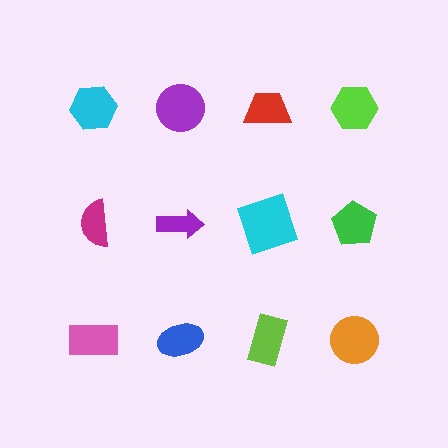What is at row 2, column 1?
A magenta semicircle.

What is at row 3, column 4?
An orange circle.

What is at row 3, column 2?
A blue ellipse.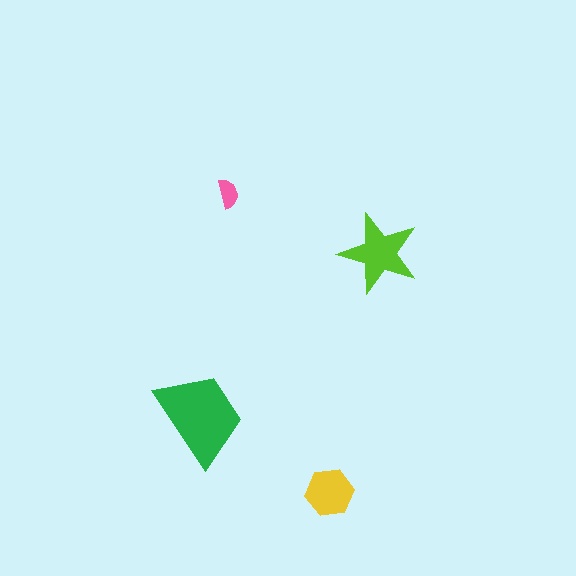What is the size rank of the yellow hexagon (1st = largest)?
3rd.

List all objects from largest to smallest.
The green trapezoid, the lime star, the yellow hexagon, the pink semicircle.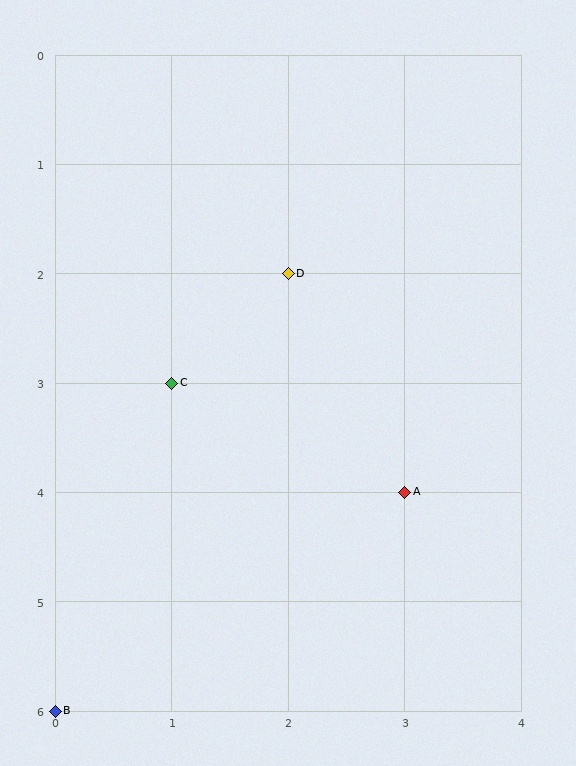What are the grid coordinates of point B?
Point B is at grid coordinates (0, 6).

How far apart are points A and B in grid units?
Points A and B are 3 columns and 2 rows apart (about 3.6 grid units diagonally).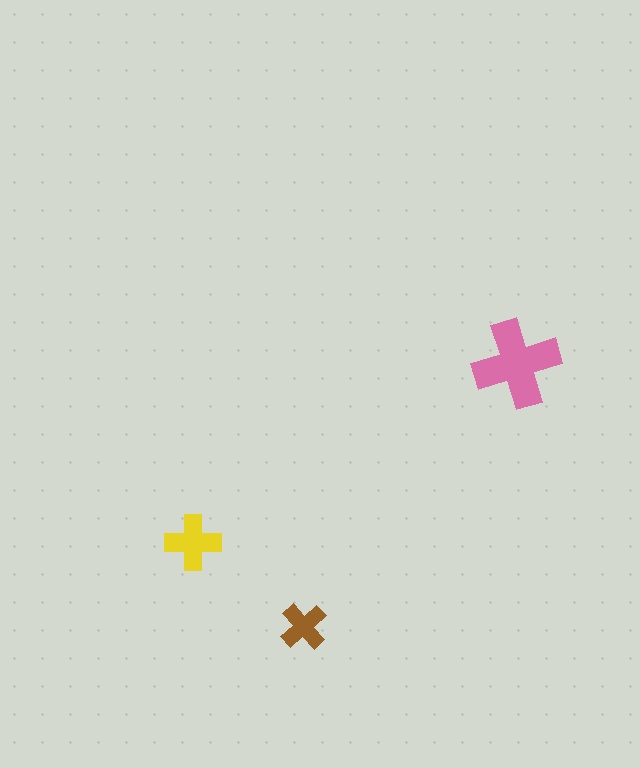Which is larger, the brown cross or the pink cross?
The pink one.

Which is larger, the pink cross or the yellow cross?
The pink one.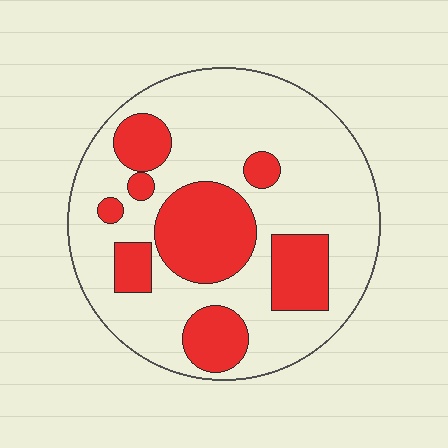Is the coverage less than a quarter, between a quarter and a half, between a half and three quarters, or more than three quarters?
Between a quarter and a half.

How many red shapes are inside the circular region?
8.